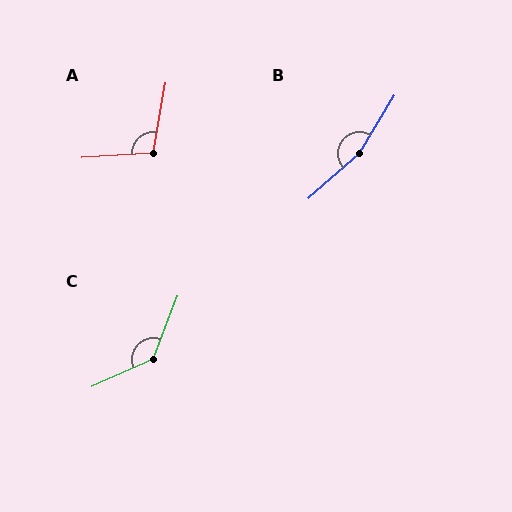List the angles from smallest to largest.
A (103°), C (135°), B (163°).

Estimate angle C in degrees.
Approximately 135 degrees.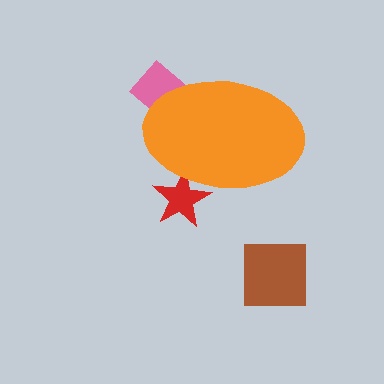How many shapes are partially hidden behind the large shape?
2 shapes are partially hidden.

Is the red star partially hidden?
Yes, the red star is partially hidden behind the orange ellipse.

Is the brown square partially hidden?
No, the brown square is fully visible.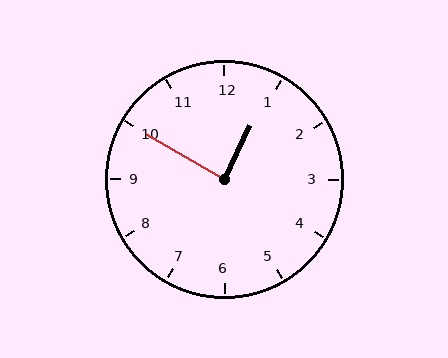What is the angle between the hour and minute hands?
Approximately 85 degrees.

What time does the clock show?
12:50.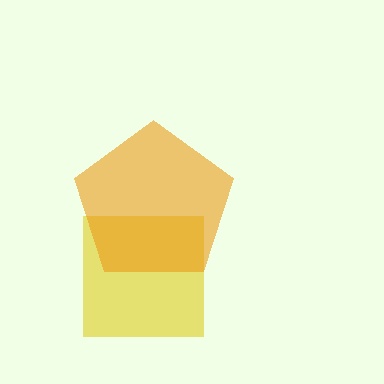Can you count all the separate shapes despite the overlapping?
Yes, there are 2 separate shapes.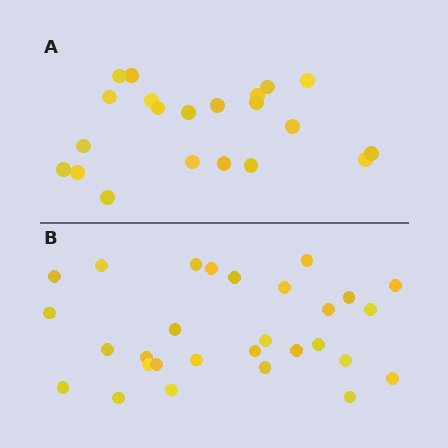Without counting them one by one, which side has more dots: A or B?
Region B (the bottom region) has more dots.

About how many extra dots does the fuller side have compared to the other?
Region B has roughly 8 or so more dots than region A.